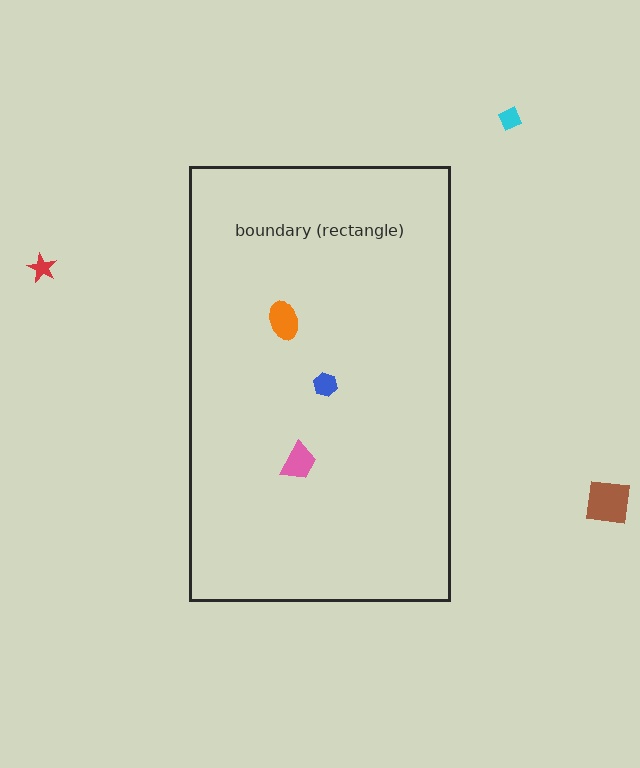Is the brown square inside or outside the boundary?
Outside.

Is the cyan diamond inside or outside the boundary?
Outside.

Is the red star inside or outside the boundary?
Outside.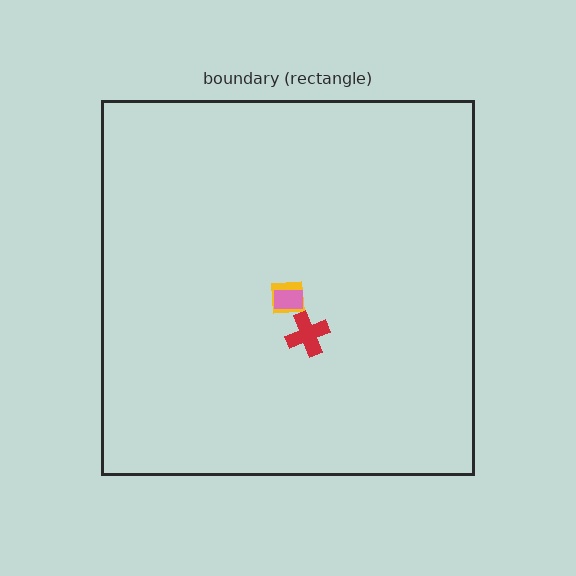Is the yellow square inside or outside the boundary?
Inside.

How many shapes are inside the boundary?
3 inside, 0 outside.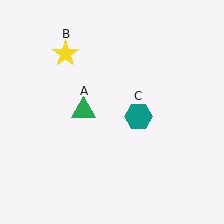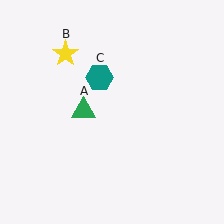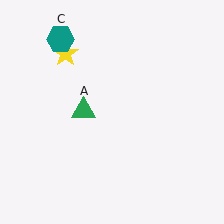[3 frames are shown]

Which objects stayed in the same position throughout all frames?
Green triangle (object A) and yellow star (object B) remained stationary.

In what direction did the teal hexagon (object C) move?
The teal hexagon (object C) moved up and to the left.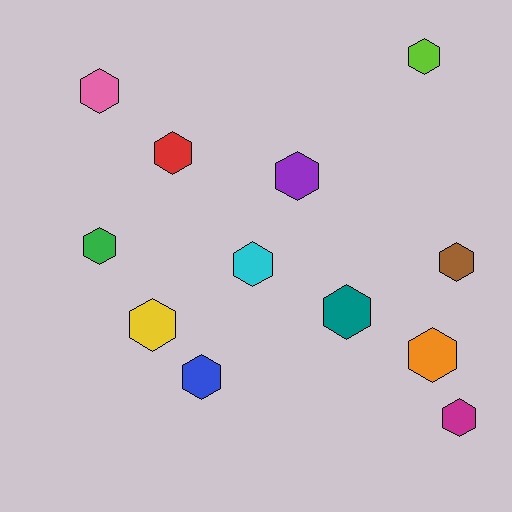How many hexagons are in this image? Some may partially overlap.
There are 12 hexagons.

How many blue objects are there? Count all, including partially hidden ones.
There is 1 blue object.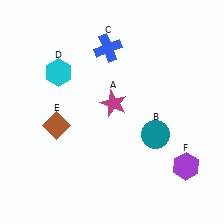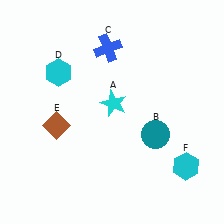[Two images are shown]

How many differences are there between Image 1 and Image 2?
There are 2 differences between the two images.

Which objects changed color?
A changed from magenta to cyan. F changed from purple to cyan.